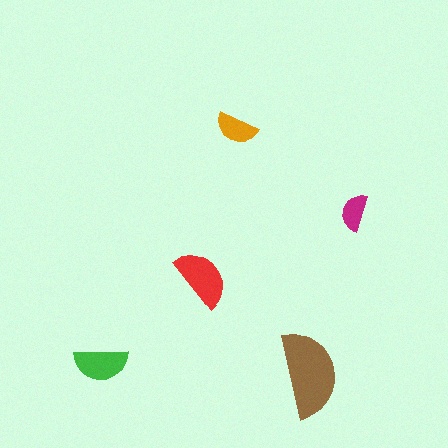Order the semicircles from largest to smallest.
the brown one, the red one, the green one, the orange one, the magenta one.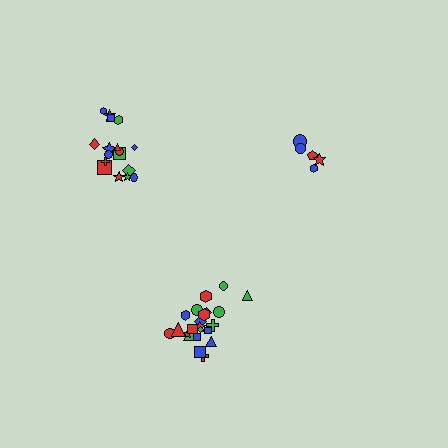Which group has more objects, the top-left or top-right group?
The top-left group.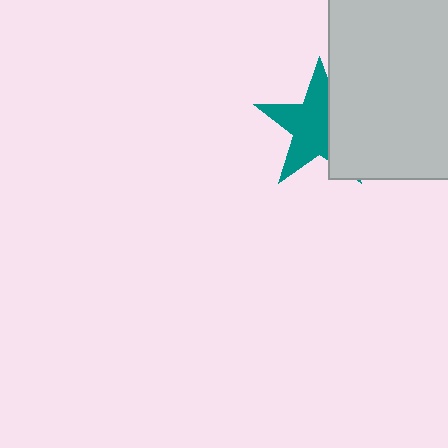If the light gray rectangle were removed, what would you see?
You would see the complete teal star.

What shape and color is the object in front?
The object in front is a light gray rectangle.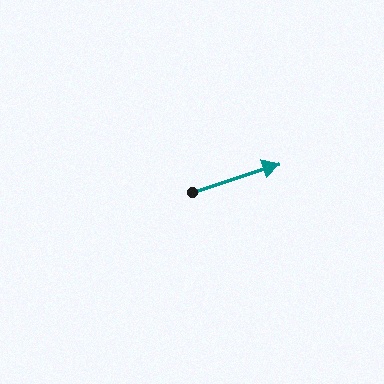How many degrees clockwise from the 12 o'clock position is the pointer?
Approximately 72 degrees.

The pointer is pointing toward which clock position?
Roughly 2 o'clock.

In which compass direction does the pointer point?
East.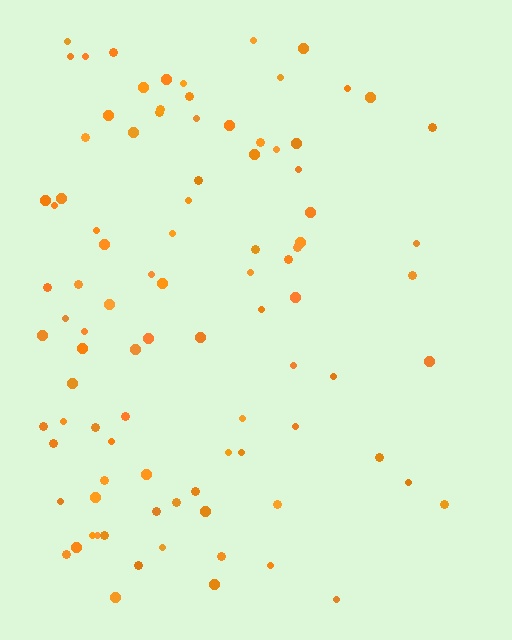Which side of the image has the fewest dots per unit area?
The right.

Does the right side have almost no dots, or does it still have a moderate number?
Still a moderate number, just noticeably fewer than the left.